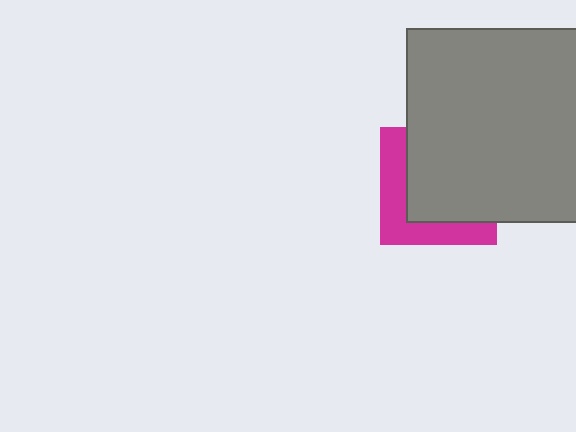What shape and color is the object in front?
The object in front is a gray square.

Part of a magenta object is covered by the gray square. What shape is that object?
It is a square.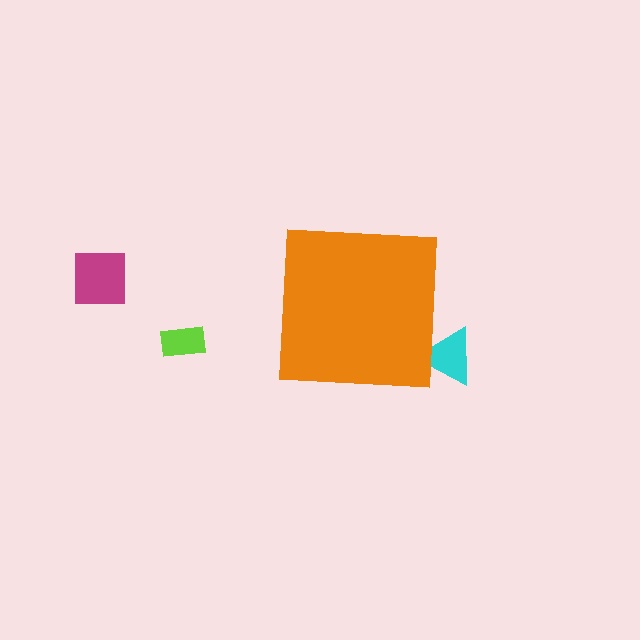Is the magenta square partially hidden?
No, the magenta square is fully visible.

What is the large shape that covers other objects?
An orange square.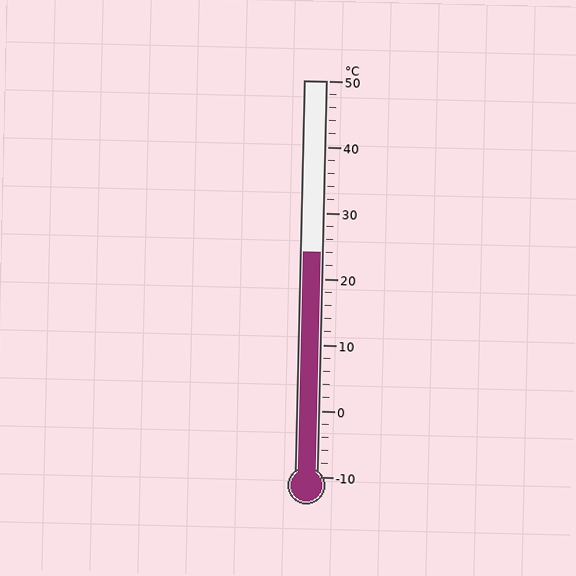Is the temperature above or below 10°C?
The temperature is above 10°C.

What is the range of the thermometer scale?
The thermometer scale ranges from -10°C to 50°C.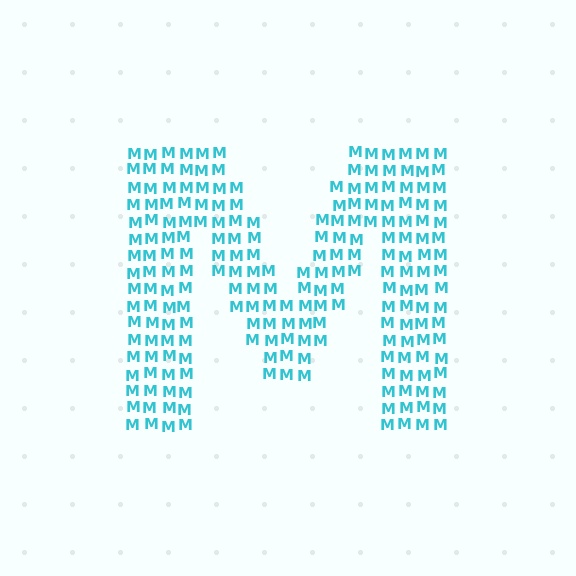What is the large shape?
The large shape is the letter M.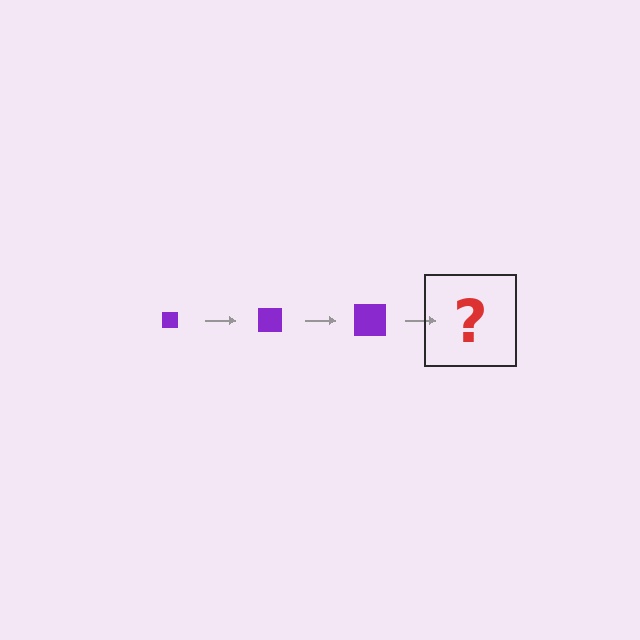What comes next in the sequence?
The next element should be a purple square, larger than the previous one.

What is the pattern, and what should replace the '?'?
The pattern is that the square gets progressively larger each step. The '?' should be a purple square, larger than the previous one.